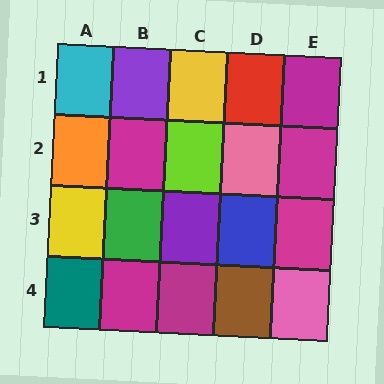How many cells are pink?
2 cells are pink.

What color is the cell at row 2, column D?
Pink.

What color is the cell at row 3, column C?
Purple.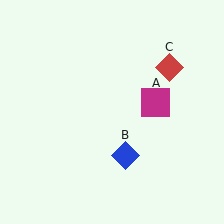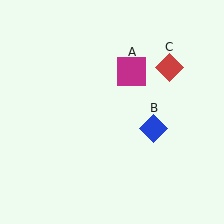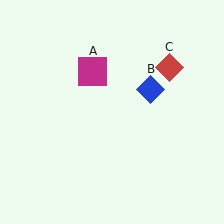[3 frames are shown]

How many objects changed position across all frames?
2 objects changed position: magenta square (object A), blue diamond (object B).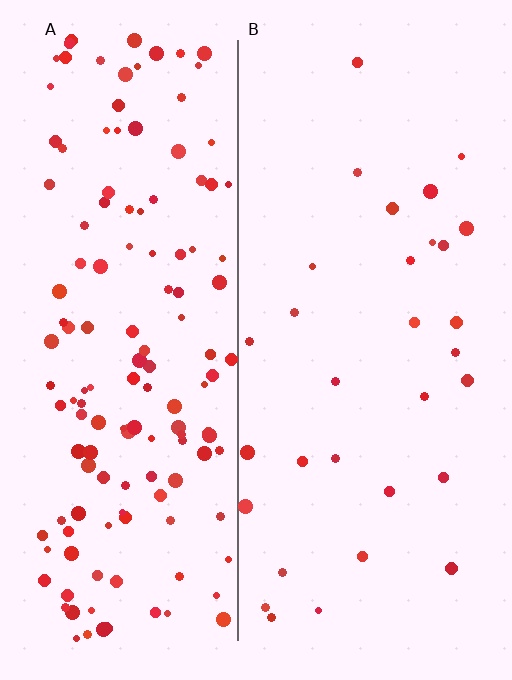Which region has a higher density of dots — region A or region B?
A (the left).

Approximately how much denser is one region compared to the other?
Approximately 4.5× — region A over region B.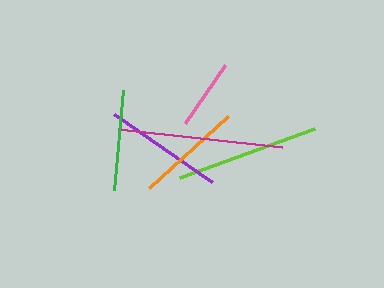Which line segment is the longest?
The magenta line is the longest at approximately 166 pixels.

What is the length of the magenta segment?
The magenta segment is approximately 166 pixels long.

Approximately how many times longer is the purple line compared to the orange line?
The purple line is approximately 1.1 times the length of the orange line.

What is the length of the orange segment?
The orange segment is approximately 106 pixels long.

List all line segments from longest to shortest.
From longest to shortest: magenta, lime, purple, orange, green, pink.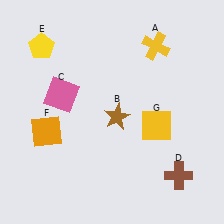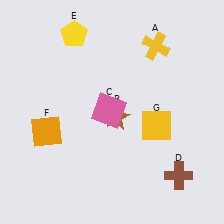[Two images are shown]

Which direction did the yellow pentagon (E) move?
The yellow pentagon (E) moved right.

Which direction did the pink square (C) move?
The pink square (C) moved right.